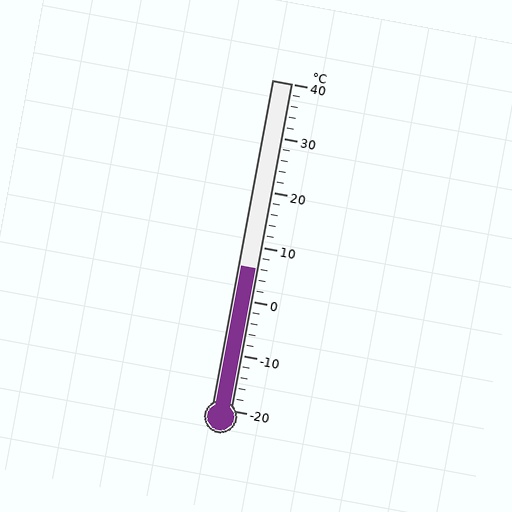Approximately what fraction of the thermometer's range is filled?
The thermometer is filled to approximately 45% of its range.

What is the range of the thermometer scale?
The thermometer scale ranges from -20°C to 40°C.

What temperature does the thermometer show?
The thermometer shows approximately 6°C.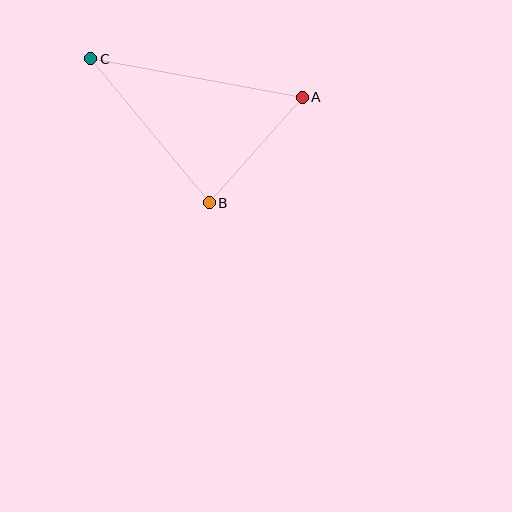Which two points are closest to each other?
Points A and B are closest to each other.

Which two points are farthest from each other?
Points A and C are farthest from each other.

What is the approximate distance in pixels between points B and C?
The distance between B and C is approximately 186 pixels.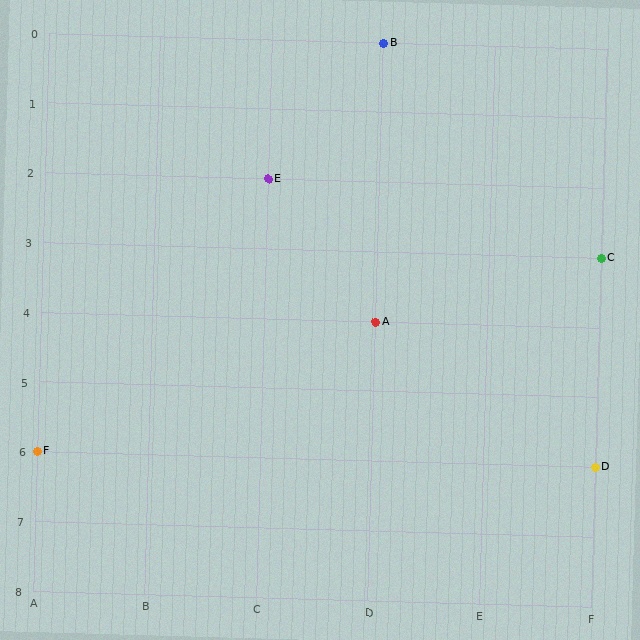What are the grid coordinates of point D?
Point D is at grid coordinates (F, 6).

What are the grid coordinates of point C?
Point C is at grid coordinates (F, 3).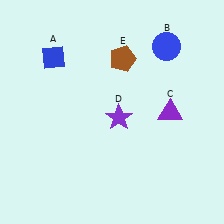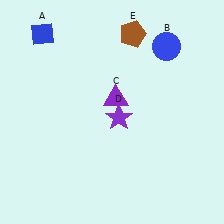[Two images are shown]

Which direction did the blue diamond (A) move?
The blue diamond (A) moved up.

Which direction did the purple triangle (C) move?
The purple triangle (C) moved left.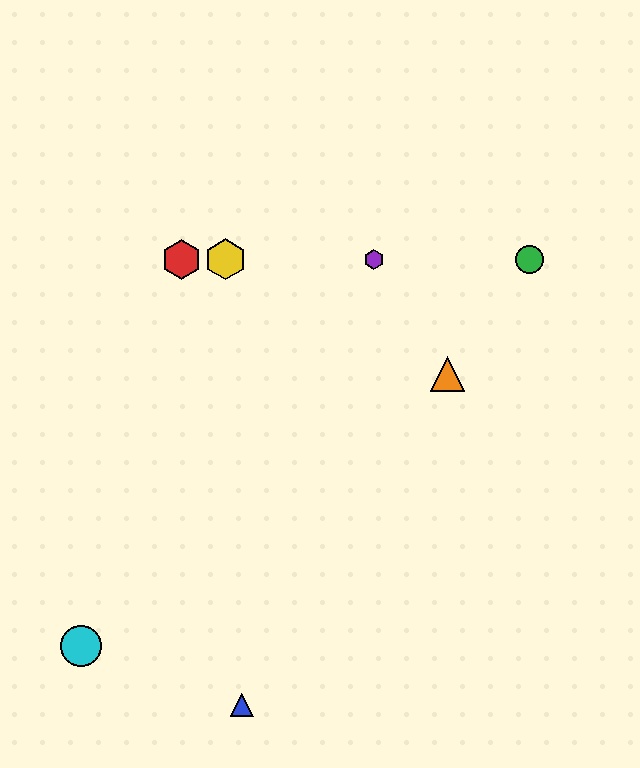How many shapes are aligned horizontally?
4 shapes (the red hexagon, the green circle, the yellow hexagon, the purple hexagon) are aligned horizontally.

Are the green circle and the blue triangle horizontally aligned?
No, the green circle is at y≈259 and the blue triangle is at y≈705.